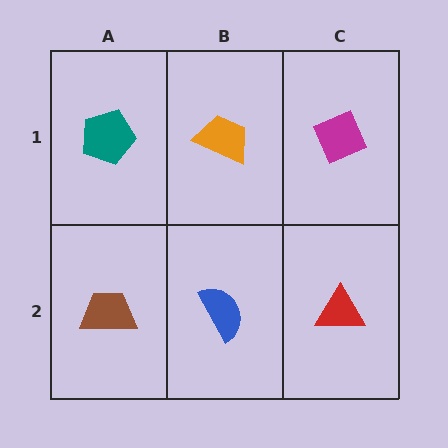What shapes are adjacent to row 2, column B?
An orange trapezoid (row 1, column B), a brown trapezoid (row 2, column A), a red triangle (row 2, column C).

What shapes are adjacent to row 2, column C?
A magenta diamond (row 1, column C), a blue semicircle (row 2, column B).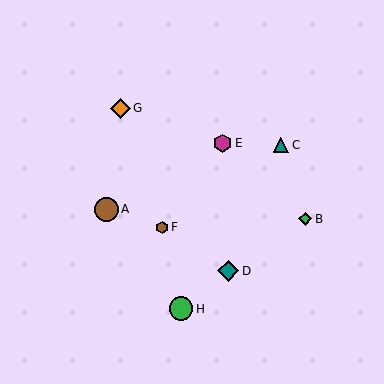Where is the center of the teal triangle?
The center of the teal triangle is at (281, 145).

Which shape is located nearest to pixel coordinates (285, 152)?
The teal triangle (labeled C) at (281, 145) is nearest to that location.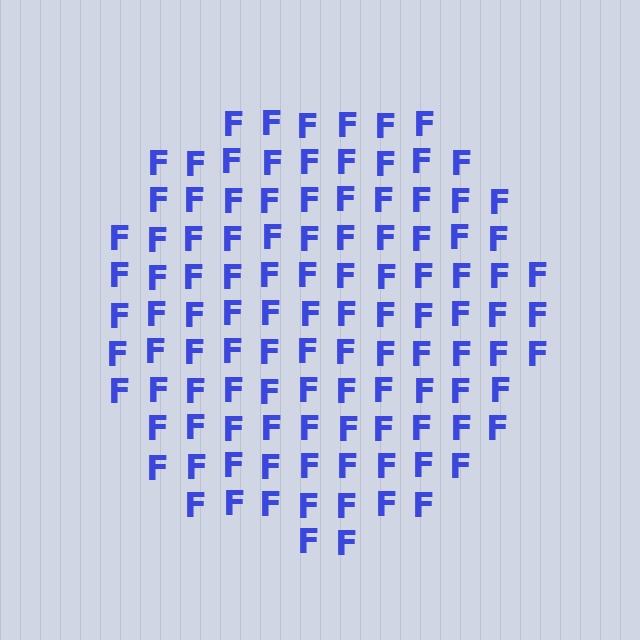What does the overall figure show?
The overall figure shows a circle.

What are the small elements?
The small elements are letter F's.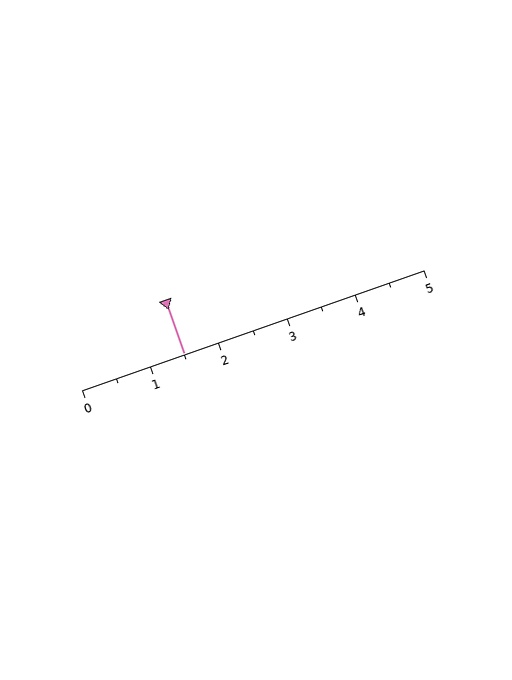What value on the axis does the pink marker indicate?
The marker indicates approximately 1.5.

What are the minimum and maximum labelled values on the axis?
The axis runs from 0 to 5.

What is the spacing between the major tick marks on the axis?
The major ticks are spaced 1 apart.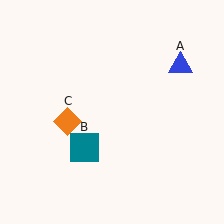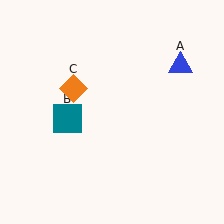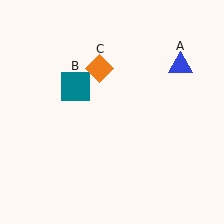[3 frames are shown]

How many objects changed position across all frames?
2 objects changed position: teal square (object B), orange diamond (object C).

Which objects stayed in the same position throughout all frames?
Blue triangle (object A) remained stationary.